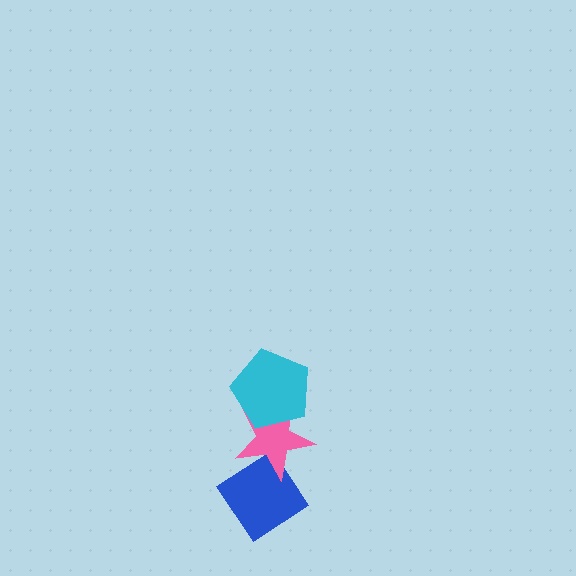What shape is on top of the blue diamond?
The pink star is on top of the blue diamond.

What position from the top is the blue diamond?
The blue diamond is 3rd from the top.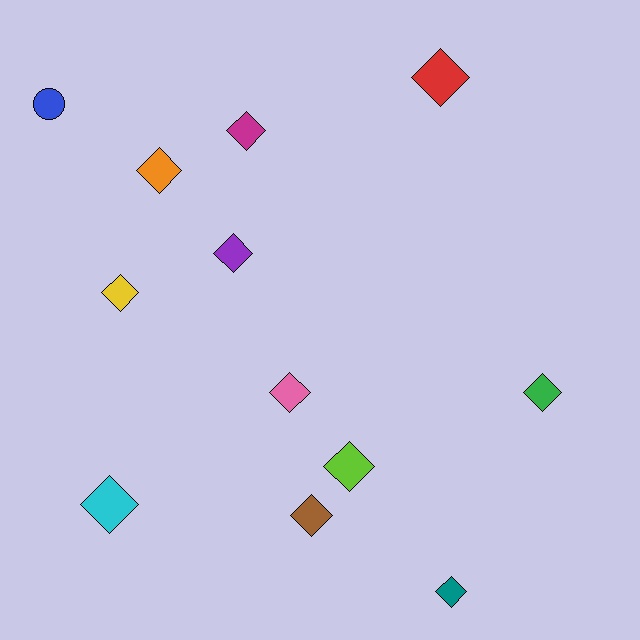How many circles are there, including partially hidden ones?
There is 1 circle.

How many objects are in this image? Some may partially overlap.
There are 12 objects.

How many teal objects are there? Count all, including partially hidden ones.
There is 1 teal object.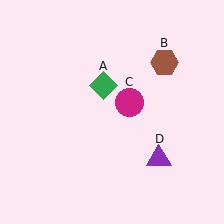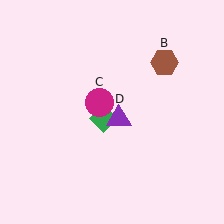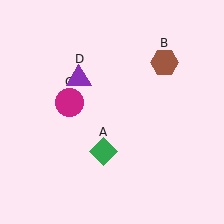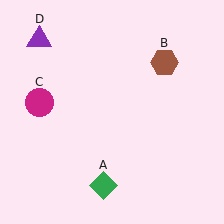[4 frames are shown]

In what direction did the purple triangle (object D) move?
The purple triangle (object D) moved up and to the left.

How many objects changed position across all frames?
3 objects changed position: green diamond (object A), magenta circle (object C), purple triangle (object D).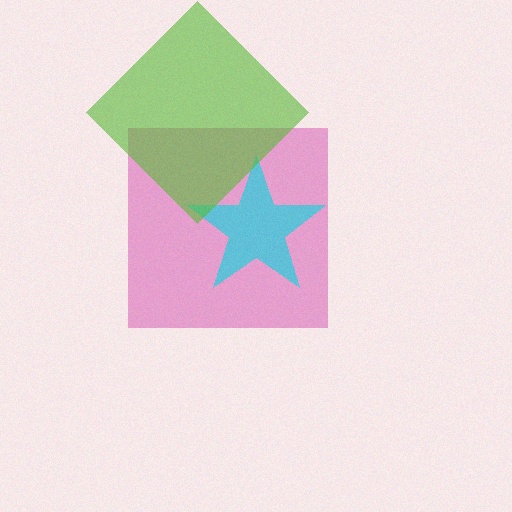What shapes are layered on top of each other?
The layered shapes are: a pink square, a cyan star, a lime diamond.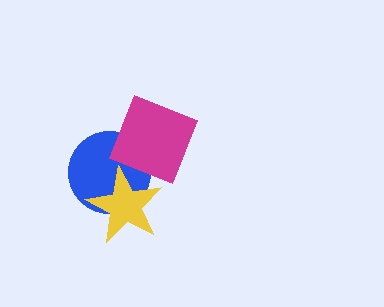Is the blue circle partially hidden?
Yes, it is partially covered by another shape.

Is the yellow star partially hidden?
Yes, it is partially covered by another shape.